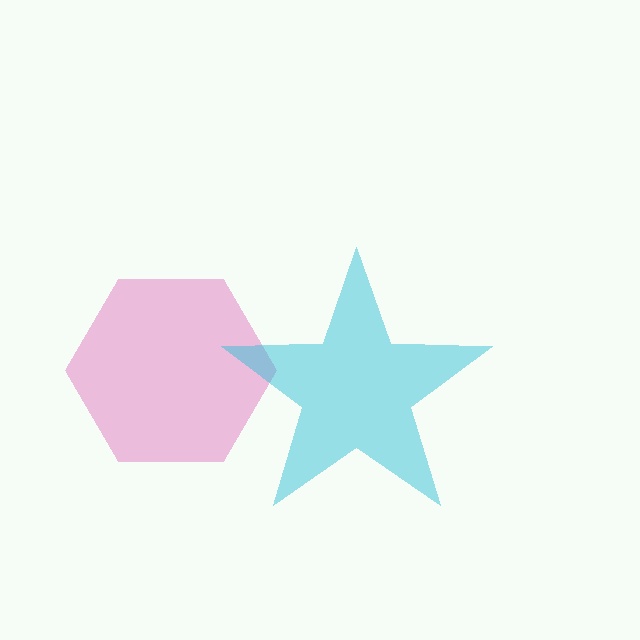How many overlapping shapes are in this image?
There are 2 overlapping shapes in the image.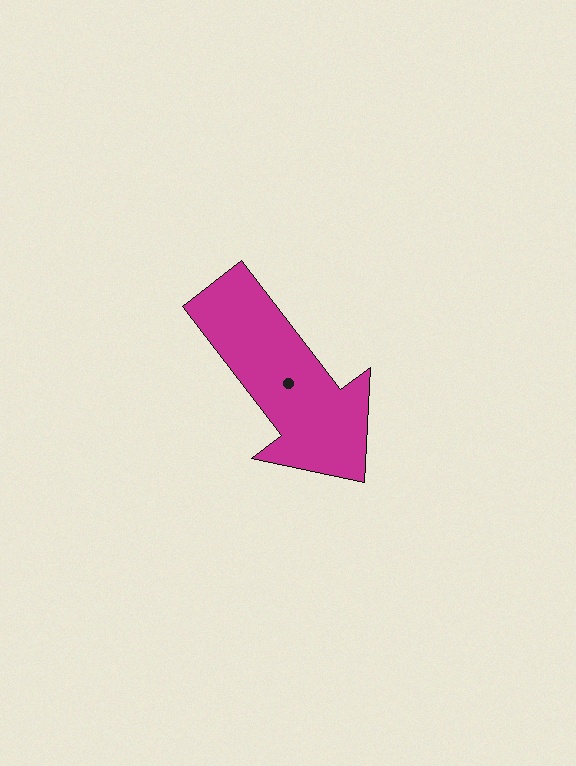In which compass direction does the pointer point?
Southeast.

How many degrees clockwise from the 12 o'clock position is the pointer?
Approximately 142 degrees.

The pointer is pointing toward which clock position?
Roughly 5 o'clock.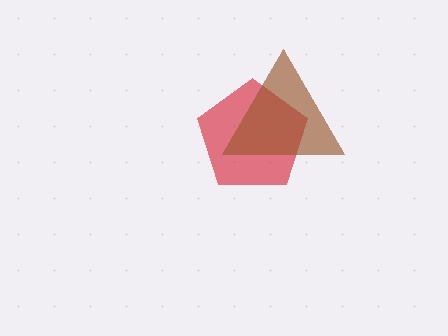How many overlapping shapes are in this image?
There are 2 overlapping shapes in the image.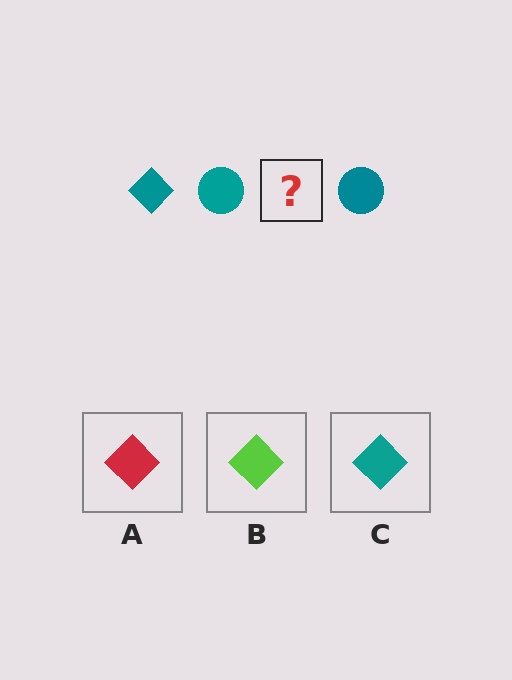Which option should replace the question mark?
Option C.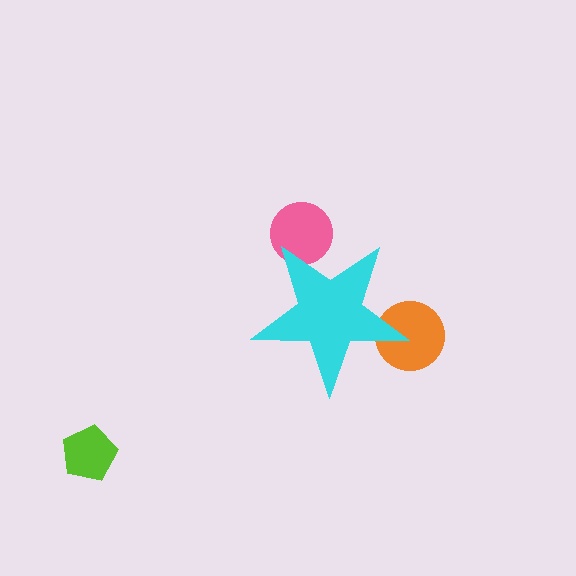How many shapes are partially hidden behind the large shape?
2 shapes are partially hidden.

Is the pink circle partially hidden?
Yes, the pink circle is partially hidden behind the cyan star.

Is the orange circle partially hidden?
Yes, the orange circle is partially hidden behind the cyan star.